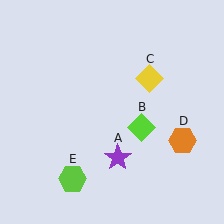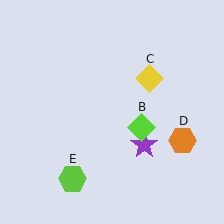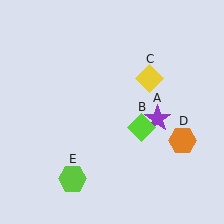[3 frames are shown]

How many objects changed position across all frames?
1 object changed position: purple star (object A).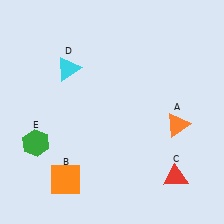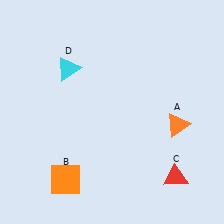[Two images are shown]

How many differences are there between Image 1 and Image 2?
There is 1 difference between the two images.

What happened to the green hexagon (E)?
The green hexagon (E) was removed in Image 2. It was in the bottom-left area of Image 1.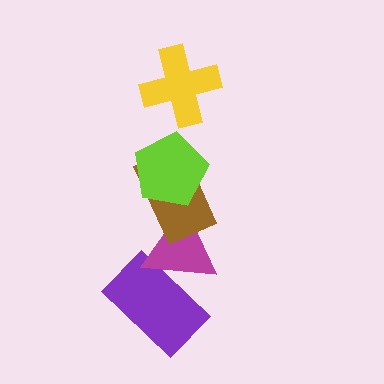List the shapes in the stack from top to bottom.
From top to bottom: the yellow cross, the lime pentagon, the brown rectangle, the magenta triangle, the purple rectangle.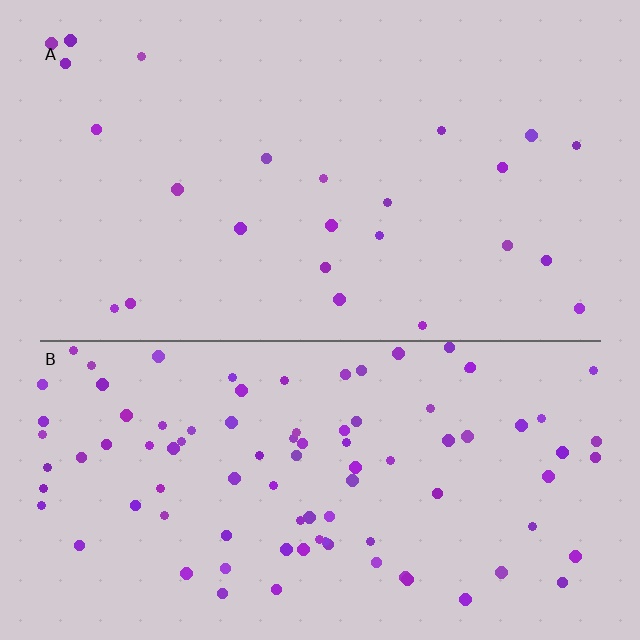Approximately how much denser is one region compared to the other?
Approximately 3.8× — region B over region A.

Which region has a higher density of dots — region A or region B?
B (the bottom).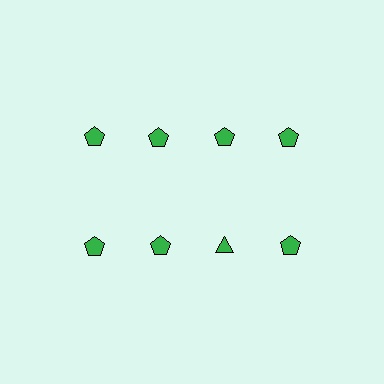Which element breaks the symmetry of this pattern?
The green triangle in the second row, center column breaks the symmetry. All other shapes are green pentagons.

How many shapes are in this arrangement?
There are 8 shapes arranged in a grid pattern.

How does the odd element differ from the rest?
It has a different shape: triangle instead of pentagon.